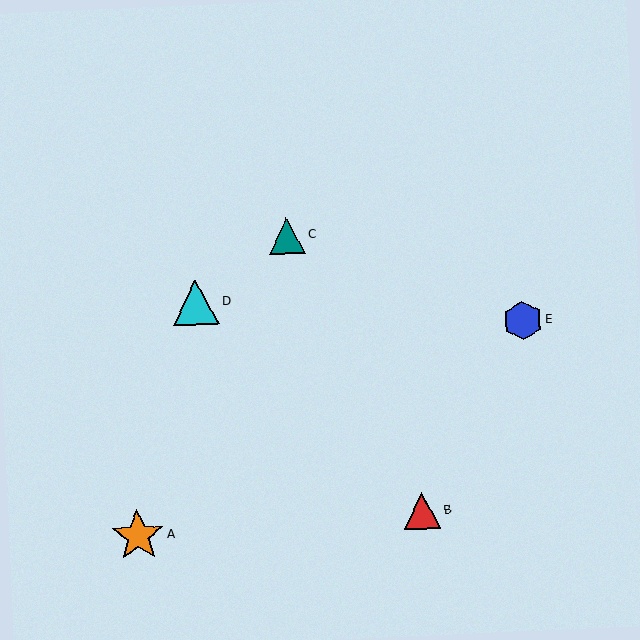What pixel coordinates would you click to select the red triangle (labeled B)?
Click at (422, 511) to select the red triangle B.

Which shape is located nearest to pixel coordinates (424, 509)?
The red triangle (labeled B) at (422, 511) is nearest to that location.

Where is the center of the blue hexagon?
The center of the blue hexagon is at (523, 320).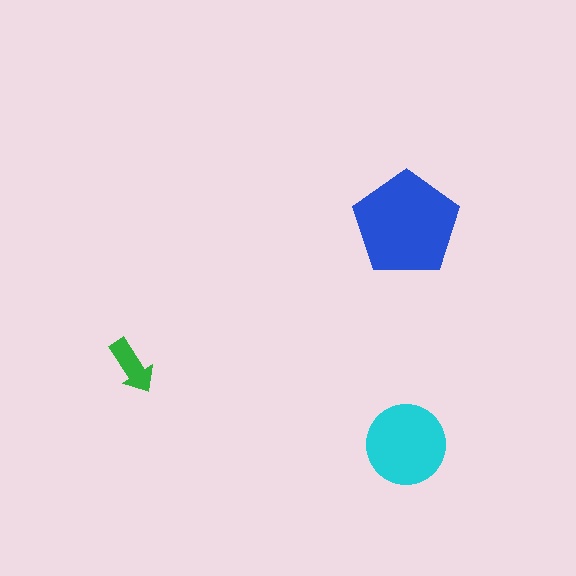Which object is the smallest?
The green arrow.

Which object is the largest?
The blue pentagon.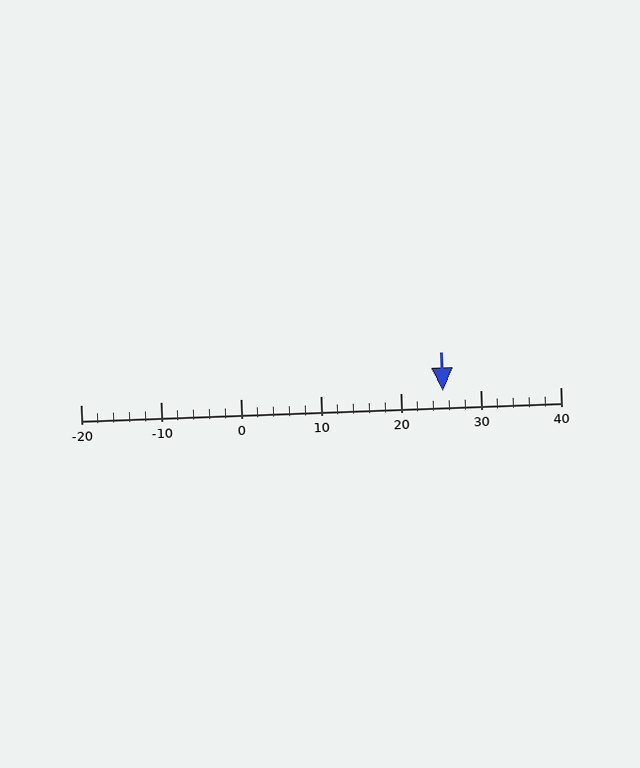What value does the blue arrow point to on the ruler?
The blue arrow points to approximately 25.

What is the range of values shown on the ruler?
The ruler shows values from -20 to 40.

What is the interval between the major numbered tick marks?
The major tick marks are spaced 10 units apart.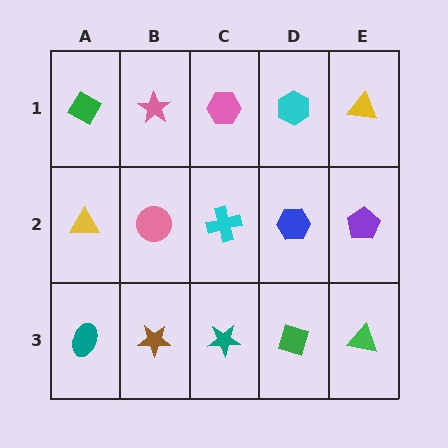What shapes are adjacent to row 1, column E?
A purple pentagon (row 2, column E), a cyan hexagon (row 1, column D).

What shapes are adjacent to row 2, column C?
A pink hexagon (row 1, column C), a teal star (row 3, column C), a pink circle (row 2, column B), a blue hexagon (row 2, column D).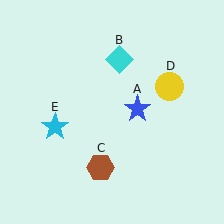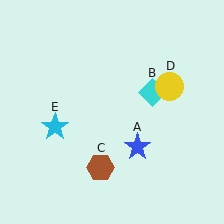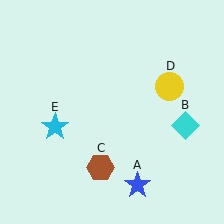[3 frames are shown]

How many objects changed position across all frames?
2 objects changed position: blue star (object A), cyan diamond (object B).